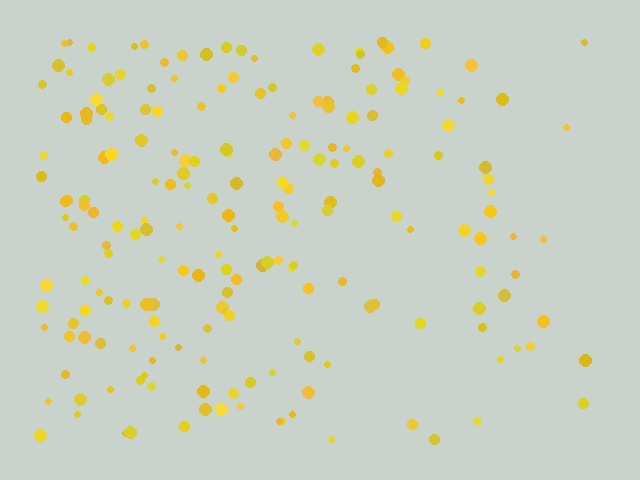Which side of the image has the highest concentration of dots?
The left.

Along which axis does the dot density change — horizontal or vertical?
Horizontal.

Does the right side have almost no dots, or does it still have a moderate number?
Still a moderate number, just noticeably fewer than the left.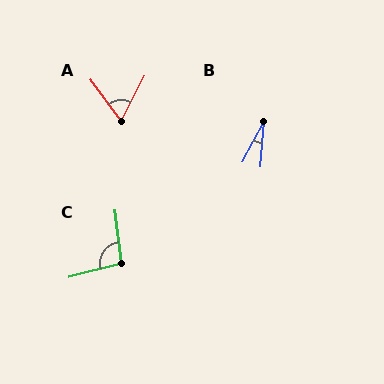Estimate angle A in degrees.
Approximately 63 degrees.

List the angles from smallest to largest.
B (23°), A (63°), C (98°).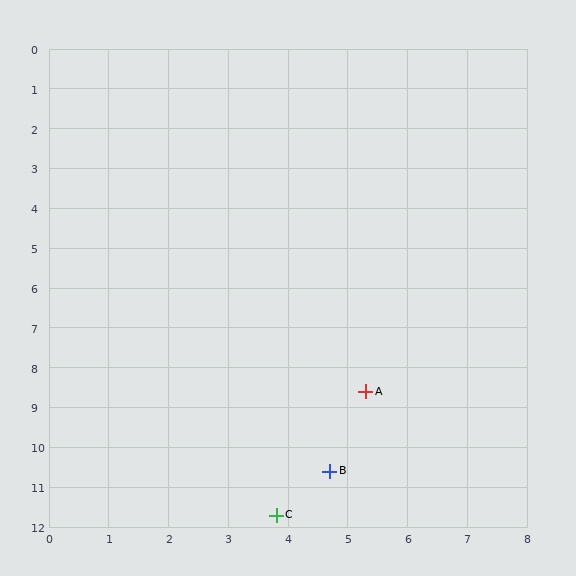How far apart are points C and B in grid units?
Points C and B are about 1.4 grid units apart.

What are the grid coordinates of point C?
Point C is at approximately (3.8, 11.7).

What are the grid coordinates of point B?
Point B is at approximately (4.7, 10.6).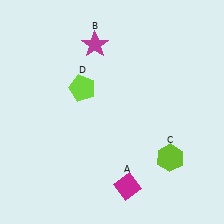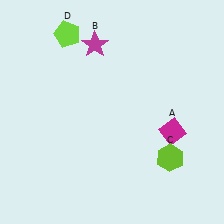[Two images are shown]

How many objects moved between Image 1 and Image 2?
2 objects moved between the two images.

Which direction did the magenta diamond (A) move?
The magenta diamond (A) moved up.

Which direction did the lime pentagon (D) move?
The lime pentagon (D) moved up.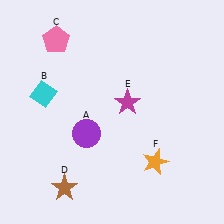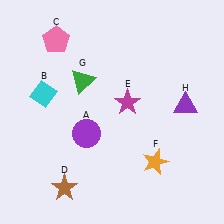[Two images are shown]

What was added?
A green triangle (G), a purple triangle (H) were added in Image 2.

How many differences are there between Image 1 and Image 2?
There are 2 differences between the two images.